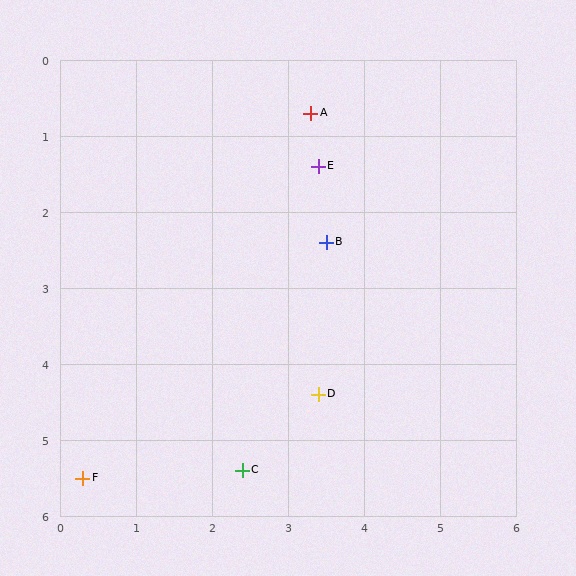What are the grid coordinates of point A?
Point A is at approximately (3.3, 0.7).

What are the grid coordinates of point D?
Point D is at approximately (3.4, 4.4).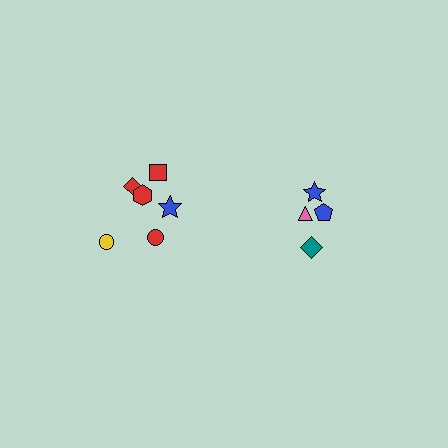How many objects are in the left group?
There are 6 objects.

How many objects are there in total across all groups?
There are 10 objects.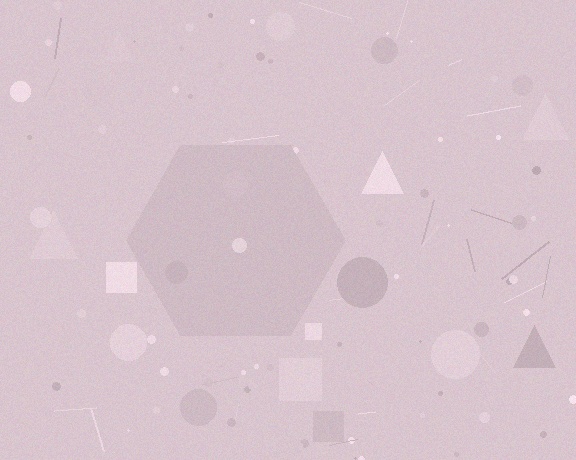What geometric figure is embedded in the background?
A hexagon is embedded in the background.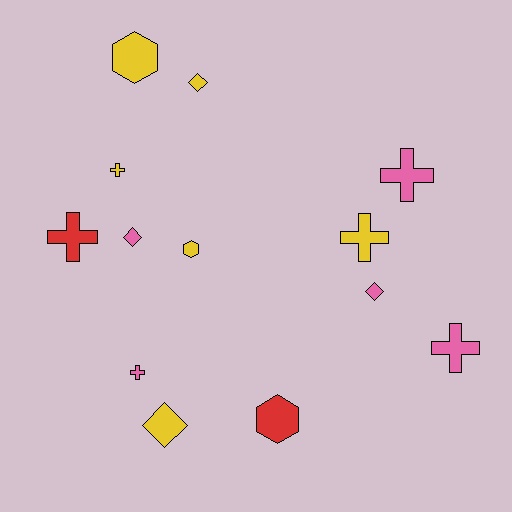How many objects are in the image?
There are 13 objects.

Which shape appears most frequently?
Cross, with 6 objects.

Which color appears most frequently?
Yellow, with 6 objects.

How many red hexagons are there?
There is 1 red hexagon.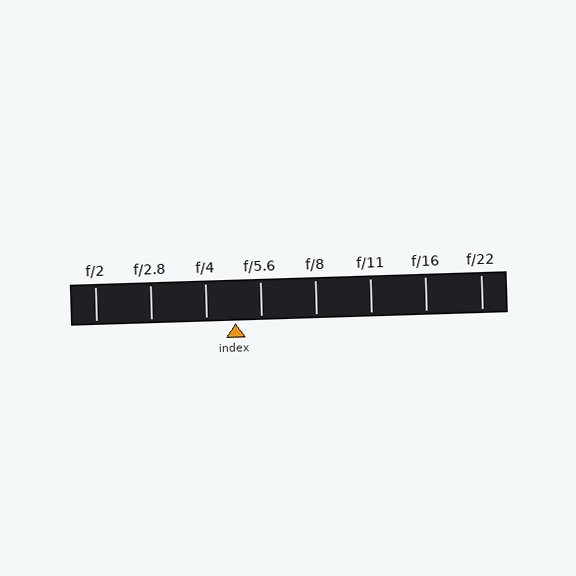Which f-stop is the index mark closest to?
The index mark is closest to f/5.6.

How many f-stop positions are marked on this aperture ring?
There are 8 f-stop positions marked.